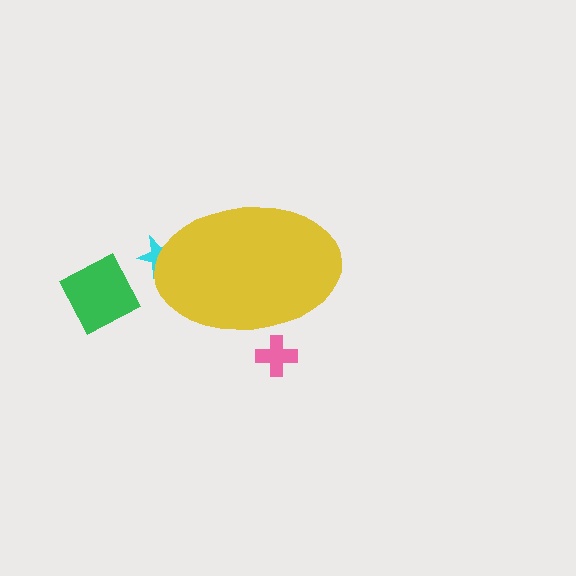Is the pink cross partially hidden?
Yes, the pink cross is partially hidden behind the yellow ellipse.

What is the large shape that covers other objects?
A yellow ellipse.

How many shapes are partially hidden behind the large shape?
2 shapes are partially hidden.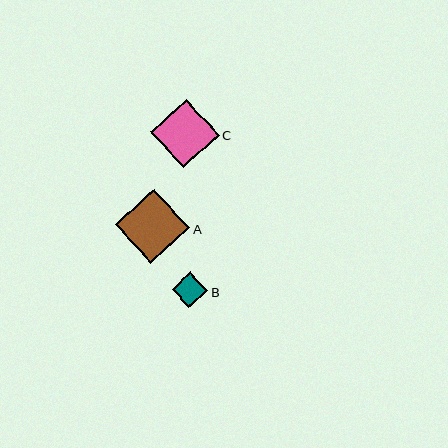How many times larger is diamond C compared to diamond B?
Diamond C is approximately 1.9 times the size of diamond B.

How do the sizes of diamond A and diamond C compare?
Diamond A and diamond C are approximately the same size.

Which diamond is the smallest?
Diamond B is the smallest with a size of approximately 36 pixels.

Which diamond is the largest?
Diamond A is the largest with a size of approximately 74 pixels.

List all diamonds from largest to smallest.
From largest to smallest: A, C, B.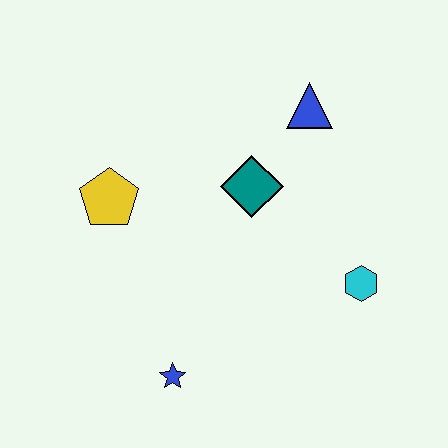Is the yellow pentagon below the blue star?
No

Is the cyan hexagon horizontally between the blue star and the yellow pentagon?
No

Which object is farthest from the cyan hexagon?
The yellow pentagon is farthest from the cyan hexagon.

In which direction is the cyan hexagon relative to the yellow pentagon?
The cyan hexagon is to the right of the yellow pentagon.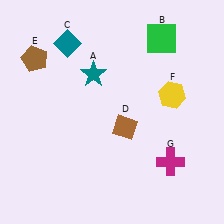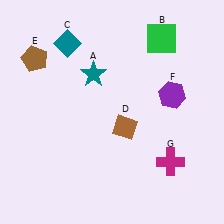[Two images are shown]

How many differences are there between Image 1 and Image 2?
There is 1 difference between the two images.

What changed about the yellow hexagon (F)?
In Image 1, F is yellow. In Image 2, it changed to purple.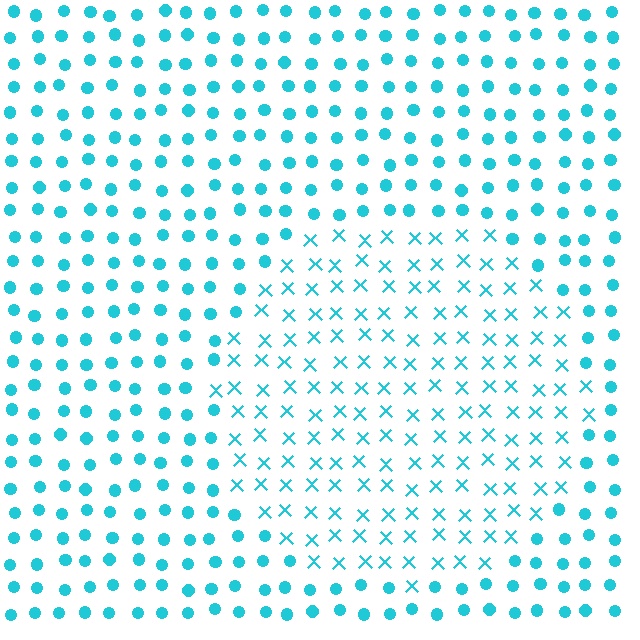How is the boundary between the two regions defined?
The boundary is defined by a change in element shape: X marks inside vs. circles outside. All elements share the same color and spacing.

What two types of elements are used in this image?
The image uses X marks inside the circle region and circles outside it.